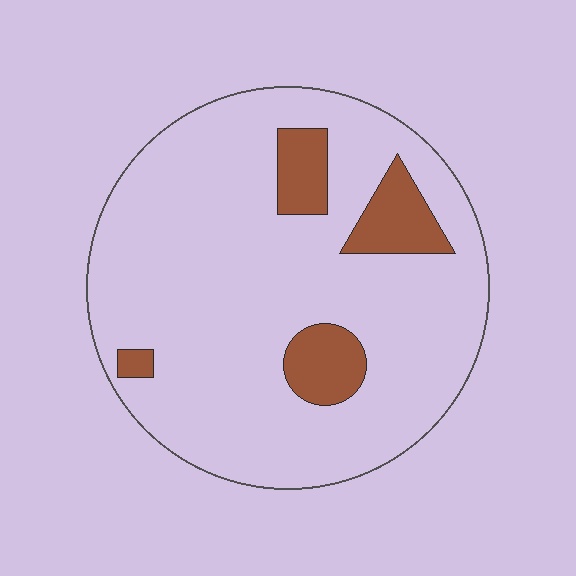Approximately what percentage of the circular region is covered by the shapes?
Approximately 15%.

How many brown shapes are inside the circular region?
4.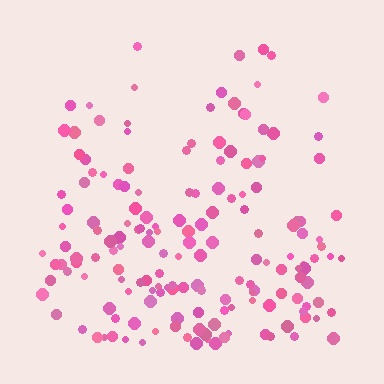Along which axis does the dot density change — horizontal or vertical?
Vertical.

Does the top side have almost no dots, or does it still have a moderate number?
Still a moderate number, just noticeably fewer than the bottom.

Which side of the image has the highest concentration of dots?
The bottom.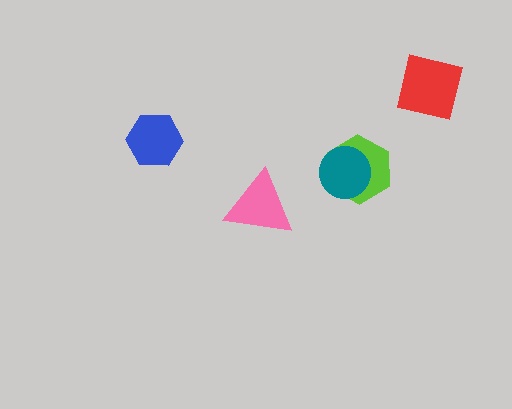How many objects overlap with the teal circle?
1 object overlaps with the teal circle.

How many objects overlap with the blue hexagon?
0 objects overlap with the blue hexagon.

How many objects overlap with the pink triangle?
0 objects overlap with the pink triangle.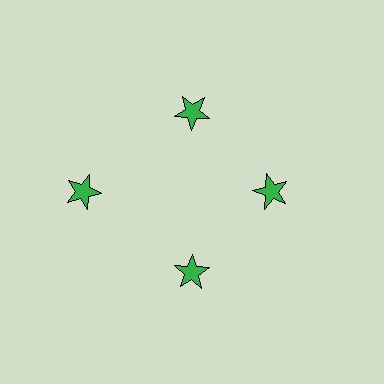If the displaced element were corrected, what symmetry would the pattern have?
It would have 4-fold rotational symmetry — the pattern would map onto itself every 90 degrees.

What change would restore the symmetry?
The symmetry would be restored by moving it inward, back onto the ring so that all 4 stars sit at equal angles and equal distance from the center.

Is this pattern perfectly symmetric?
No. The 4 green stars are arranged in a ring, but one element near the 9 o'clock position is pushed outward from the center, breaking the 4-fold rotational symmetry.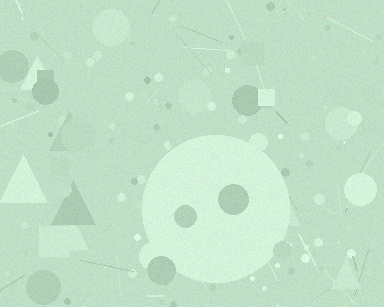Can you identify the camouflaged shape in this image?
The camouflaged shape is a circle.